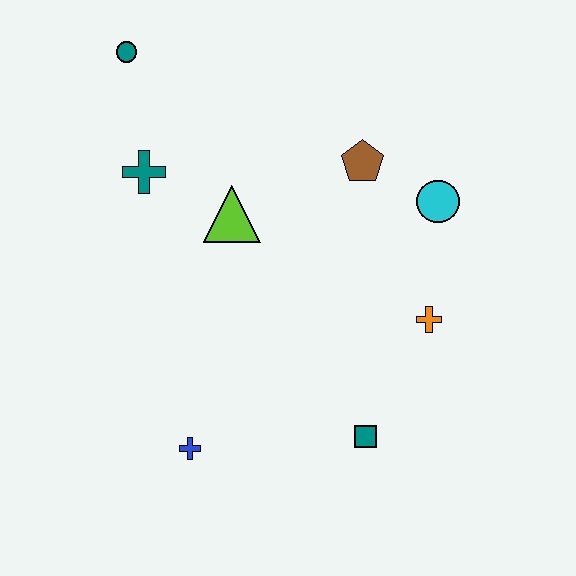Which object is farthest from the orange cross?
The teal circle is farthest from the orange cross.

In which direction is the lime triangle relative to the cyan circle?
The lime triangle is to the left of the cyan circle.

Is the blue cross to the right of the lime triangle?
No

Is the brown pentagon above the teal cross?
Yes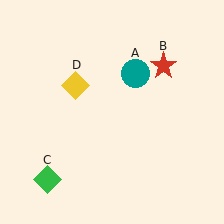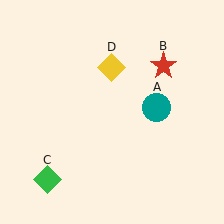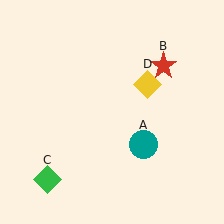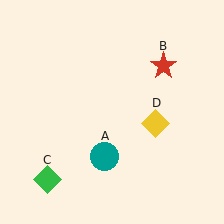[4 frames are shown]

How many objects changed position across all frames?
2 objects changed position: teal circle (object A), yellow diamond (object D).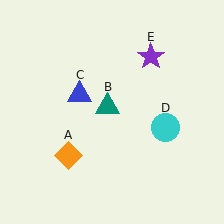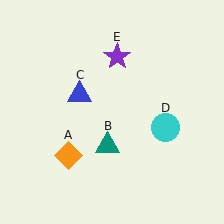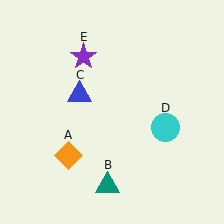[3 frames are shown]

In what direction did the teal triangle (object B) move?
The teal triangle (object B) moved down.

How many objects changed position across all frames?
2 objects changed position: teal triangle (object B), purple star (object E).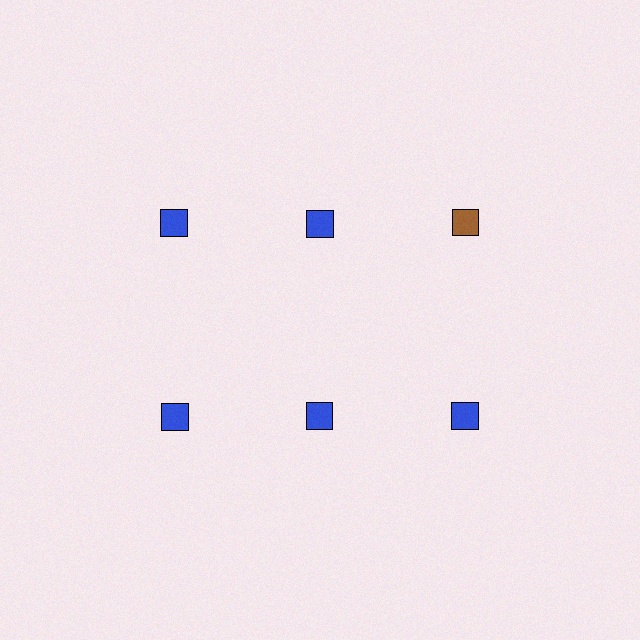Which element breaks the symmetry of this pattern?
The brown square in the top row, center column breaks the symmetry. All other shapes are blue squares.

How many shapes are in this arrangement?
There are 6 shapes arranged in a grid pattern.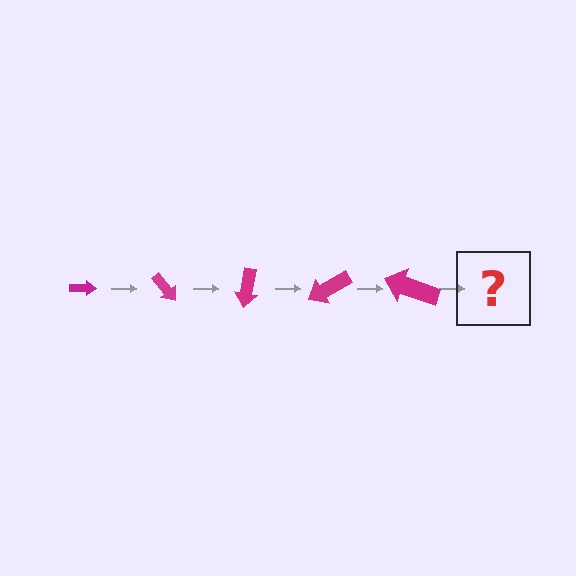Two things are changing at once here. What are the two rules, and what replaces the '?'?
The two rules are that the arrow grows larger each step and it rotates 50 degrees each step. The '?' should be an arrow, larger than the previous one and rotated 250 degrees from the start.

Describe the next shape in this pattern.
It should be an arrow, larger than the previous one and rotated 250 degrees from the start.